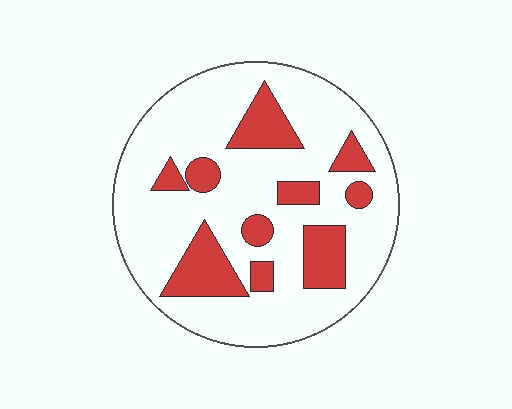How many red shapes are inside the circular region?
10.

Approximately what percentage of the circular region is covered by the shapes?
Approximately 25%.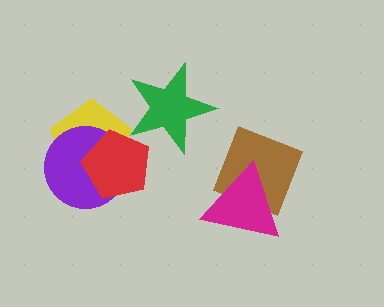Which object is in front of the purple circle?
The red pentagon is in front of the purple circle.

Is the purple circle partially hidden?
Yes, it is partially covered by another shape.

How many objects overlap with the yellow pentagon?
2 objects overlap with the yellow pentagon.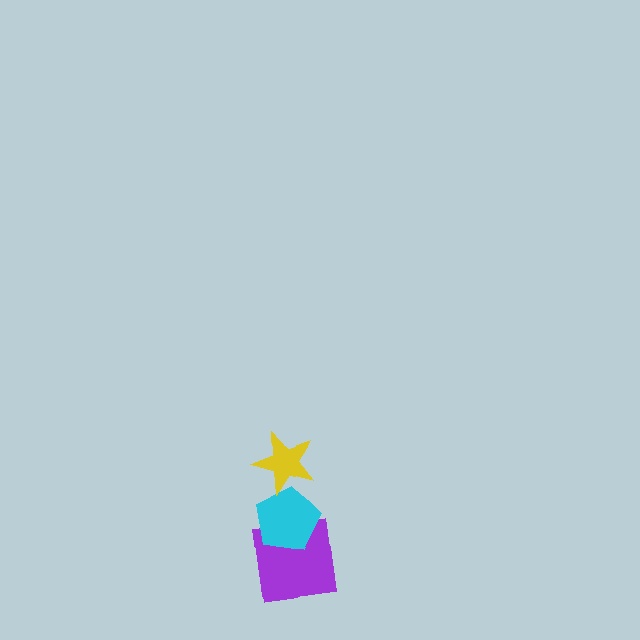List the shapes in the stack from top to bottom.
From top to bottom: the yellow star, the cyan pentagon, the purple square.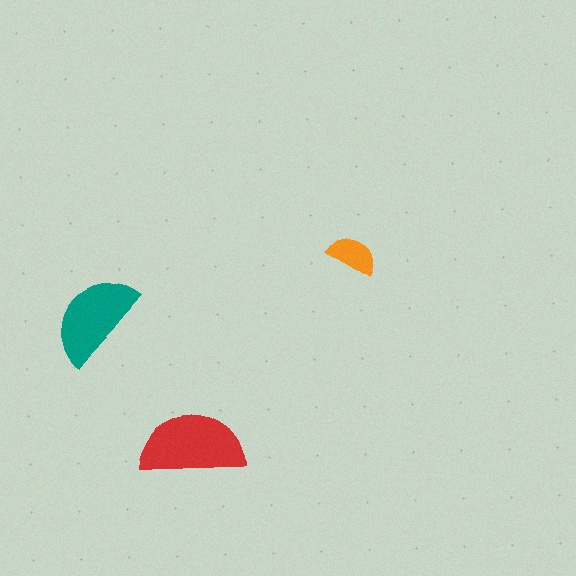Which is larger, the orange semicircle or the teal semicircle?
The teal one.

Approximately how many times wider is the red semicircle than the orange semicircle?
About 2 times wider.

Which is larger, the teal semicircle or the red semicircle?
The red one.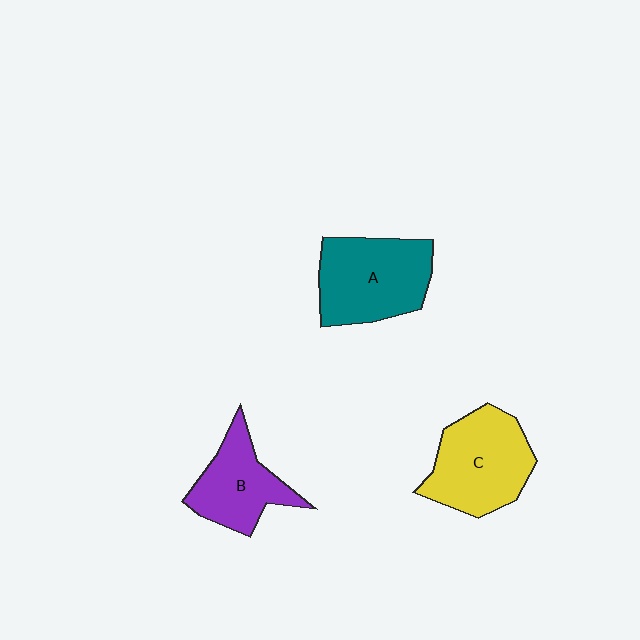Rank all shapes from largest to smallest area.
From largest to smallest: A (teal), C (yellow), B (purple).